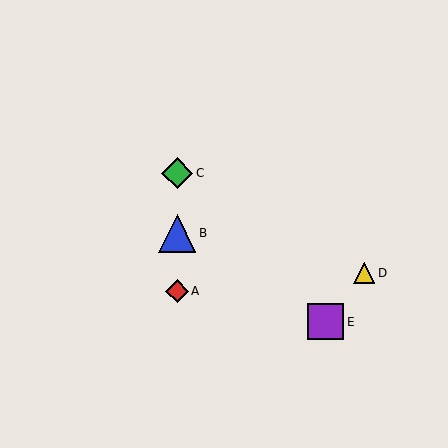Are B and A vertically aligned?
Yes, both are at x≈177.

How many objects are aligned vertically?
3 objects (A, B, C) are aligned vertically.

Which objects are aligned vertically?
Objects A, B, C are aligned vertically.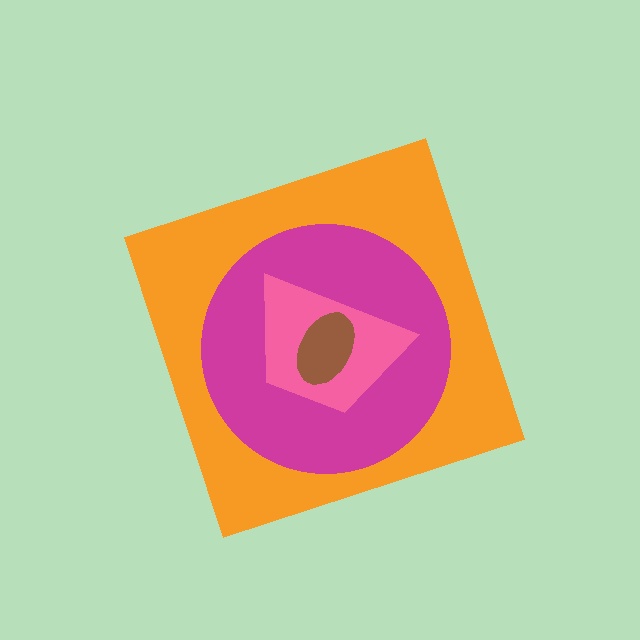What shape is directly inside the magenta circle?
The pink trapezoid.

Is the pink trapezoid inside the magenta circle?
Yes.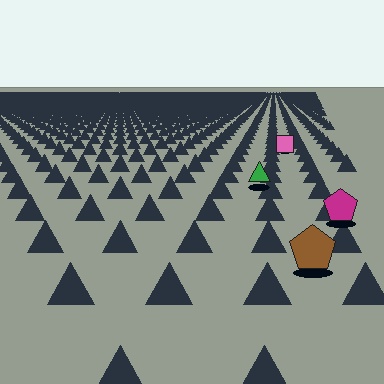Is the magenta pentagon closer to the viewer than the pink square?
Yes. The magenta pentagon is closer — you can tell from the texture gradient: the ground texture is coarser near it.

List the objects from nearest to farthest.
From nearest to farthest: the brown pentagon, the magenta pentagon, the green triangle, the pink square.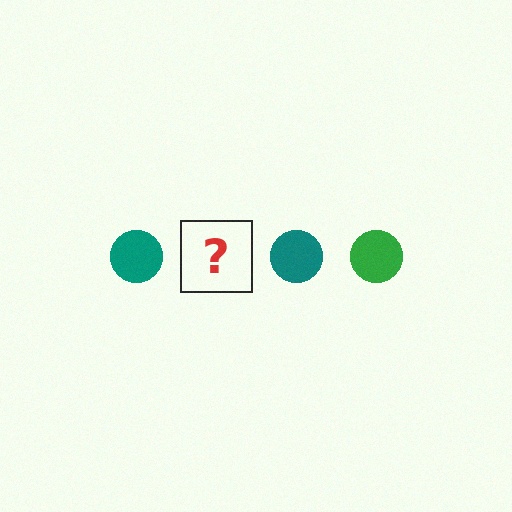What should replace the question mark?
The question mark should be replaced with a green circle.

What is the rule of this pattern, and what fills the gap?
The rule is that the pattern cycles through teal, green circles. The gap should be filled with a green circle.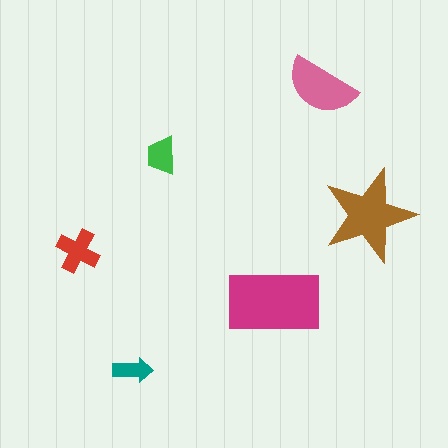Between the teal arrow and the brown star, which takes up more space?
The brown star.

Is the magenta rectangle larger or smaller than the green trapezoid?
Larger.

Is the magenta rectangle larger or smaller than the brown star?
Larger.